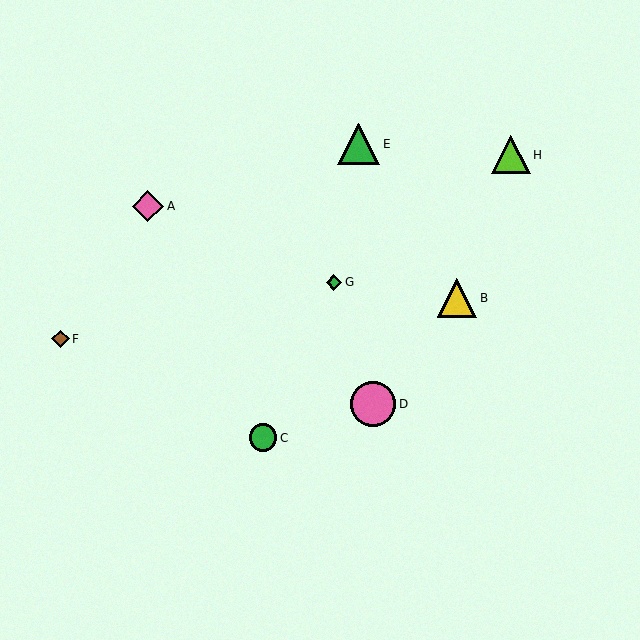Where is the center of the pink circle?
The center of the pink circle is at (373, 404).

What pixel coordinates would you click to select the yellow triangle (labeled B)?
Click at (457, 298) to select the yellow triangle B.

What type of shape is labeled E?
Shape E is a green triangle.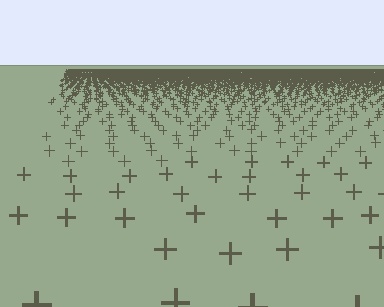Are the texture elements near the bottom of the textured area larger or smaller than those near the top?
Larger. Near the bottom, elements are closer to the viewer and appear at a bigger on-screen size.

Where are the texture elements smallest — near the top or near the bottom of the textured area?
Near the top.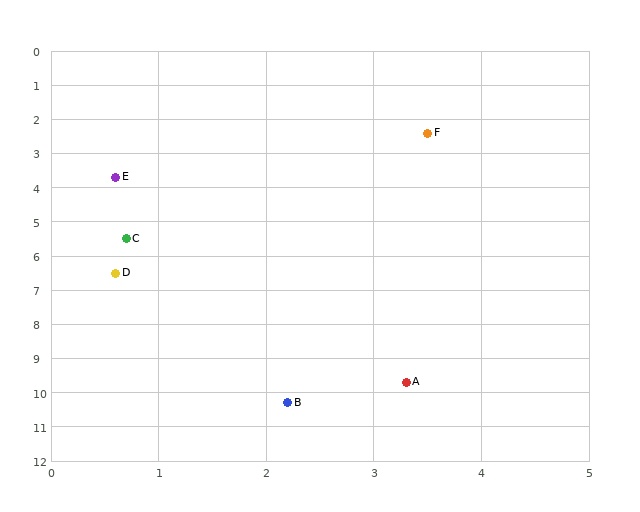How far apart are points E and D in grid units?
Points E and D are about 2.8 grid units apart.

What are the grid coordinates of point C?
Point C is at approximately (0.7, 5.5).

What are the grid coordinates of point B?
Point B is at approximately (2.2, 10.3).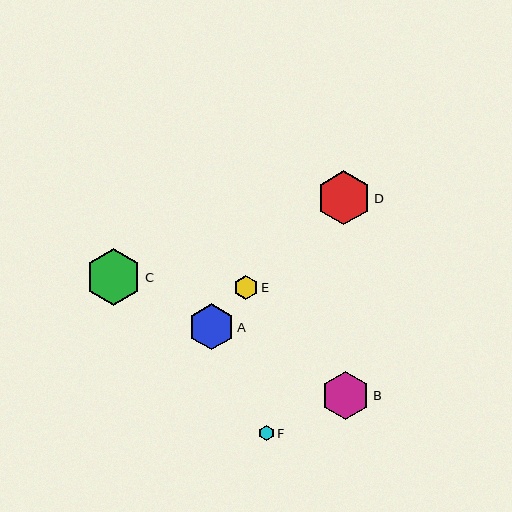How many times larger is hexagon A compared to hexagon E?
Hexagon A is approximately 1.9 times the size of hexagon E.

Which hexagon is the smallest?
Hexagon F is the smallest with a size of approximately 16 pixels.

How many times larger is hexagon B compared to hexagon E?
Hexagon B is approximately 2.0 times the size of hexagon E.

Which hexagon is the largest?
Hexagon C is the largest with a size of approximately 56 pixels.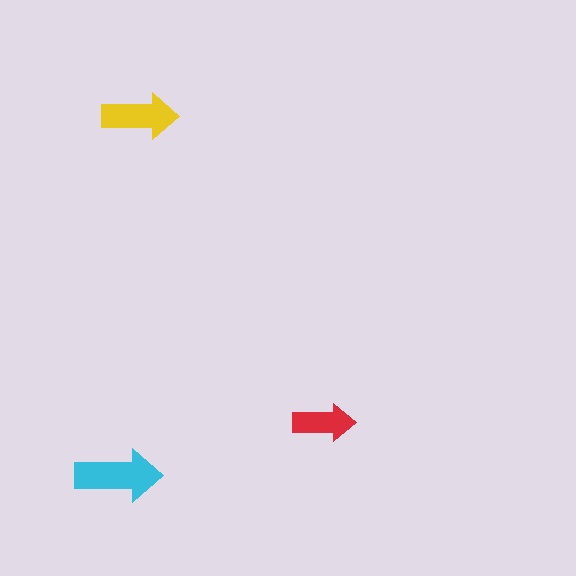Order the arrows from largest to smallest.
the cyan one, the yellow one, the red one.